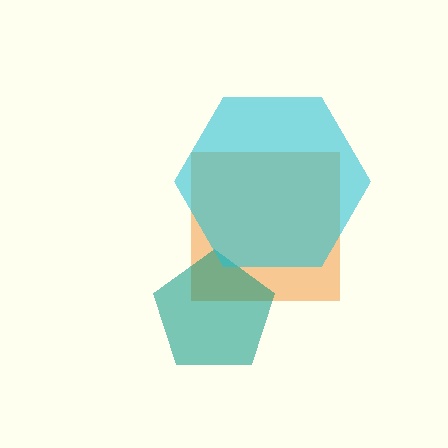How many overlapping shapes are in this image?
There are 3 overlapping shapes in the image.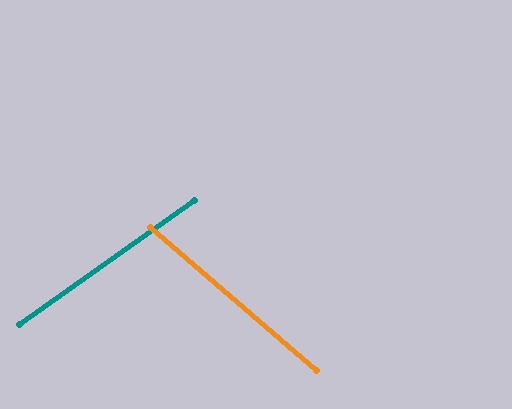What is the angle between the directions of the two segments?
Approximately 76 degrees.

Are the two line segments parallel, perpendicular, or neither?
Neither parallel nor perpendicular — they differ by about 76°.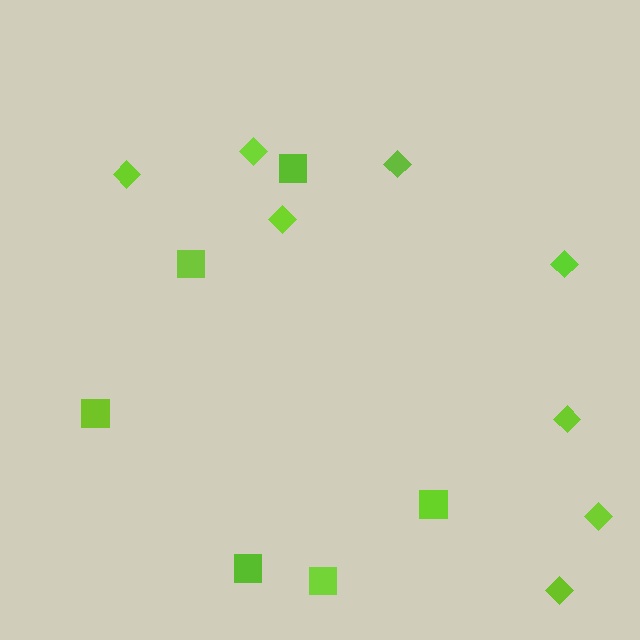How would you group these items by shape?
There are 2 groups: one group of squares (6) and one group of diamonds (8).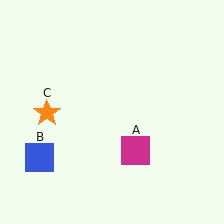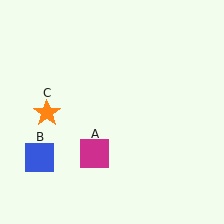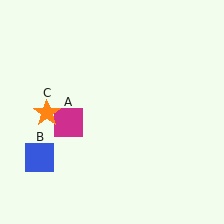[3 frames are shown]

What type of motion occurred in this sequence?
The magenta square (object A) rotated clockwise around the center of the scene.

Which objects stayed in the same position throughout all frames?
Blue square (object B) and orange star (object C) remained stationary.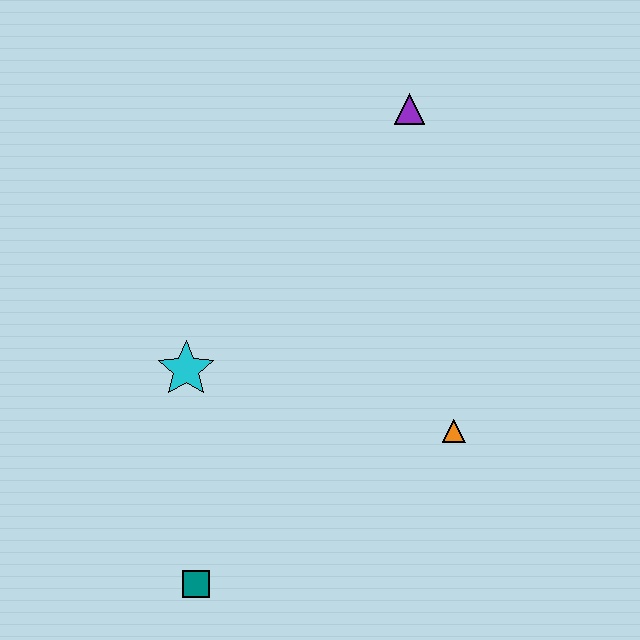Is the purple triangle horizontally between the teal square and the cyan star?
No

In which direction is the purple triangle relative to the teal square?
The purple triangle is above the teal square.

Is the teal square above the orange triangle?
No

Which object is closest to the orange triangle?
The cyan star is closest to the orange triangle.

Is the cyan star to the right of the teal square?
No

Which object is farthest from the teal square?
The purple triangle is farthest from the teal square.